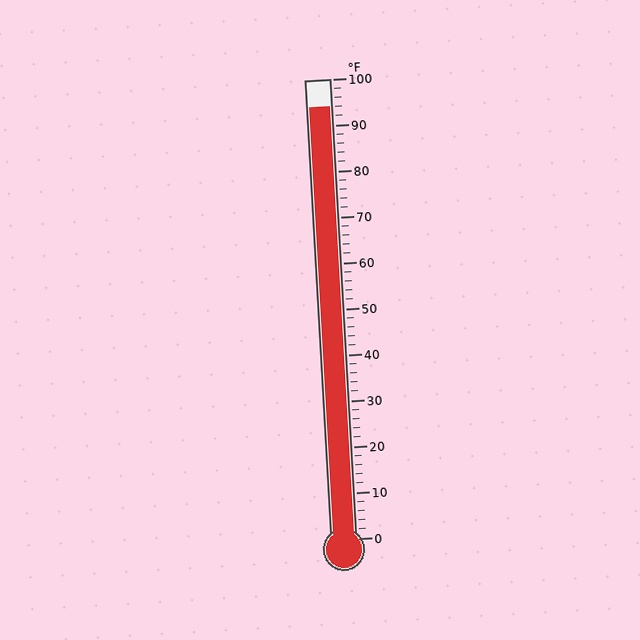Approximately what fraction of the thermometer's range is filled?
The thermometer is filled to approximately 95% of its range.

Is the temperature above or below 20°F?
The temperature is above 20°F.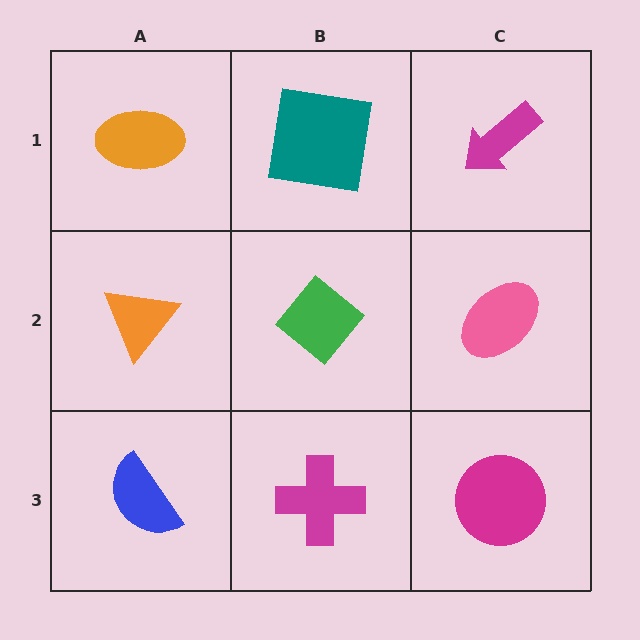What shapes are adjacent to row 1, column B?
A green diamond (row 2, column B), an orange ellipse (row 1, column A), a magenta arrow (row 1, column C).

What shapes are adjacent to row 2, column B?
A teal square (row 1, column B), a magenta cross (row 3, column B), an orange triangle (row 2, column A), a pink ellipse (row 2, column C).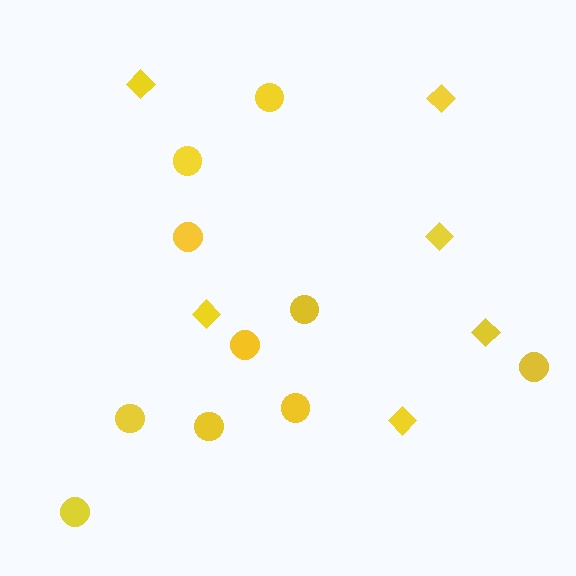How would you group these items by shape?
There are 2 groups: one group of diamonds (6) and one group of circles (10).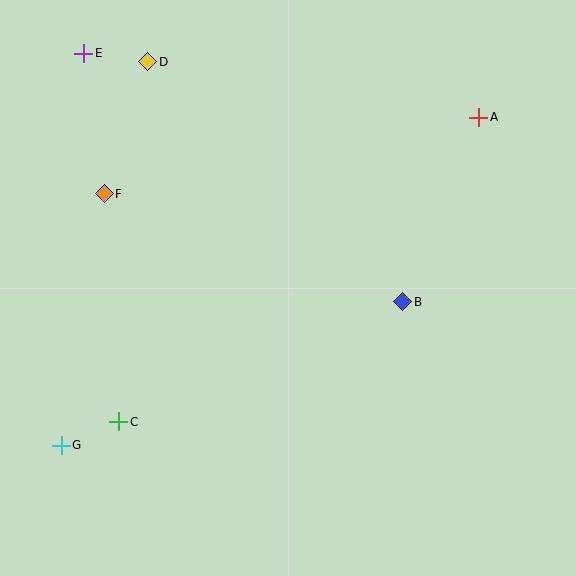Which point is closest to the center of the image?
Point B at (403, 302) is closest to the center.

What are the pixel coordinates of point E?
Point E is at (83, 53).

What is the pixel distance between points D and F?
The distance between D and F is 139 pixels.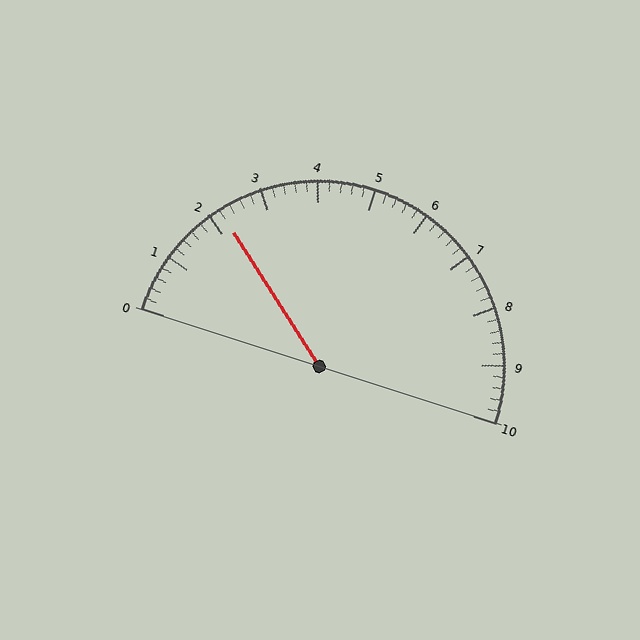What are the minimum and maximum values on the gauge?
The gauge ranges from 0 to 10.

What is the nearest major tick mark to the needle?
The nearest major tick mark is 2.